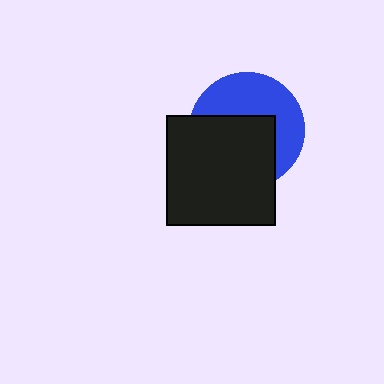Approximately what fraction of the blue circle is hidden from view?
Roughly 52% of the blue circle is hidden behind the black square.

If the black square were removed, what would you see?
You would see the complete blue circle.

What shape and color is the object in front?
The object in front is a black square.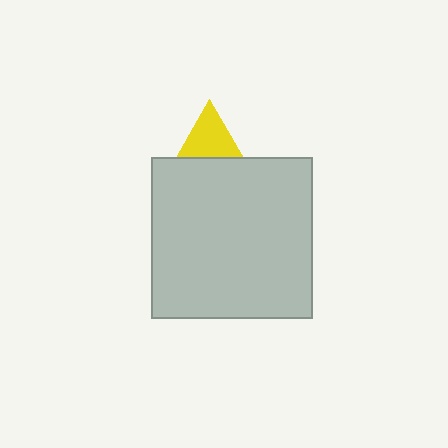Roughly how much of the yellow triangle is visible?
About half of it is visible (roughly 46%).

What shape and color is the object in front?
The object in front is a light gray square.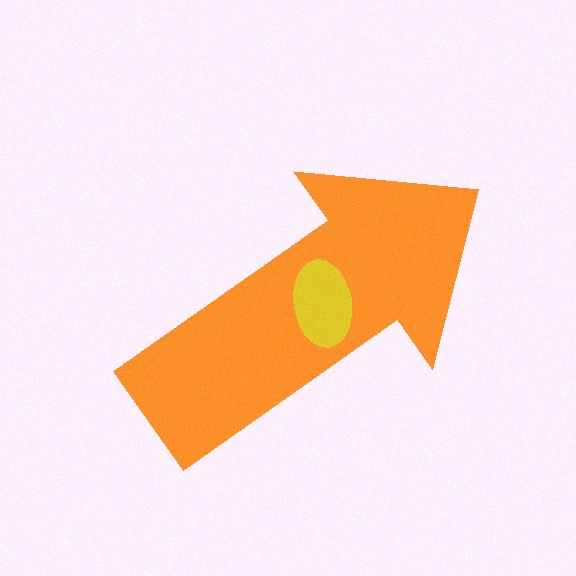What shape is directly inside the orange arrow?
The yellow ellipse.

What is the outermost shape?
The orange arrow.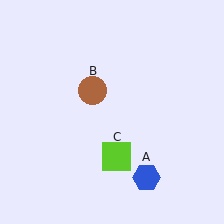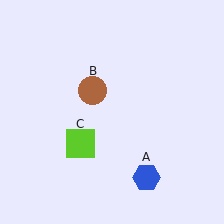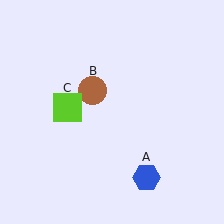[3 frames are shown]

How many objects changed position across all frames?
1 object changed position: lime square (object C).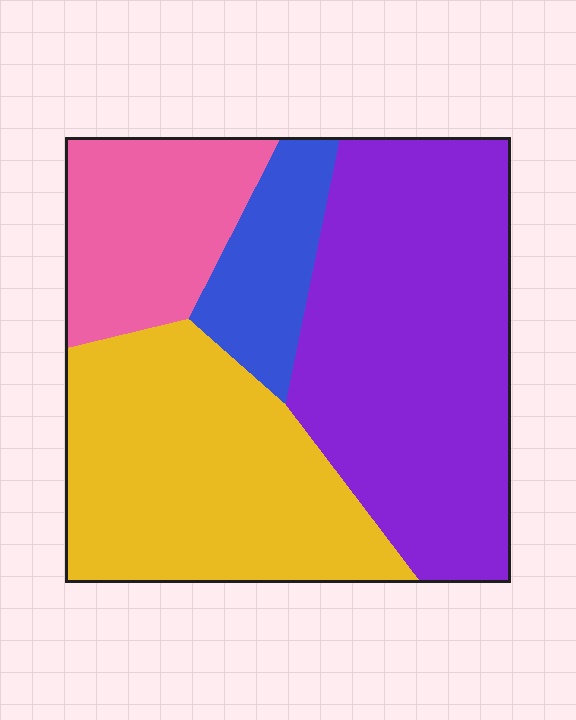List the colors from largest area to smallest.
From largest to smallest: purple, yellow, pink, blue.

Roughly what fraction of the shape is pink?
Pink takes up less than a quarter of the shape.